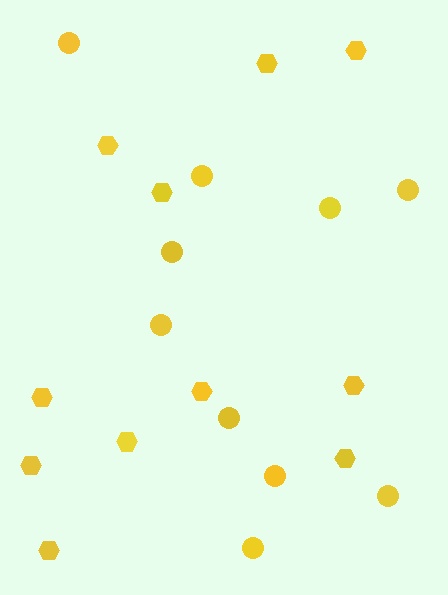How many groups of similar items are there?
There are 2 groups: one group of circles (10) and one group of hexagons (11).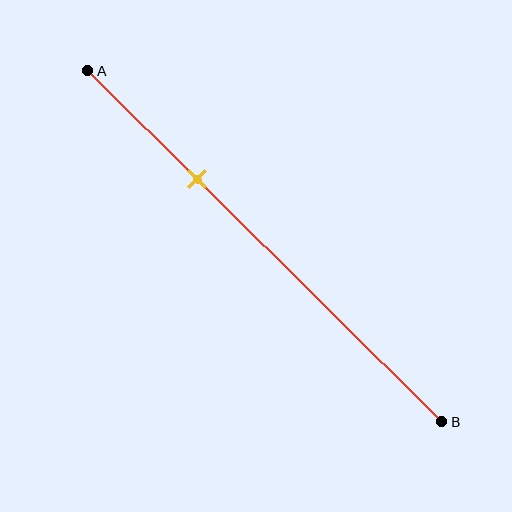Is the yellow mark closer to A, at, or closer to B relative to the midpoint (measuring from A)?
The yellow mark is closer to point A than the midpoint of segment AB.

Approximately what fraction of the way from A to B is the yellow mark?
The yellow mark is approximately 30% of the way from A to B.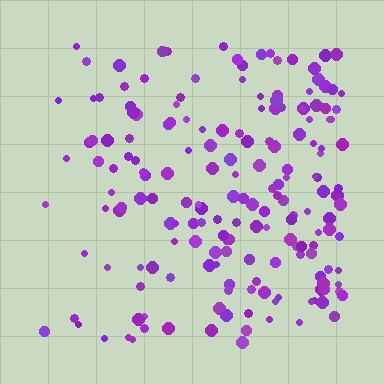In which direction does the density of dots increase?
From left to right, with the right side densest.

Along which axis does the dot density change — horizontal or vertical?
Horizontal.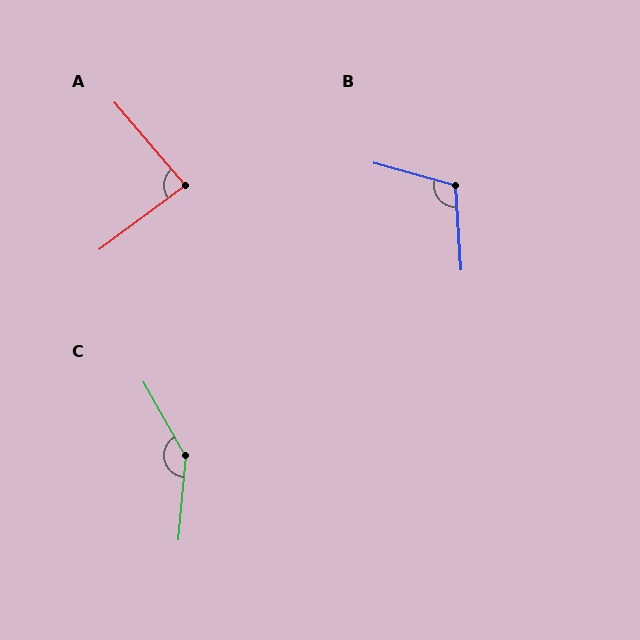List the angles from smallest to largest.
A (86°), B (109°), C (146°).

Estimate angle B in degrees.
Approximately 109 degrees.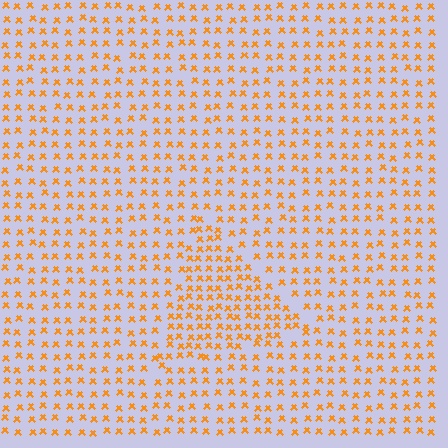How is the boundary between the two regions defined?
The boundary is defined by a change in element density (approximately 1.6x ratio). All elements are the same color, size, and shape.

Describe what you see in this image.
The image contains small orange elements arranged at two different densities. A triangle-shaped region is visible where the elements are more densely packed than the surrounding area.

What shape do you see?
I see a triangle.